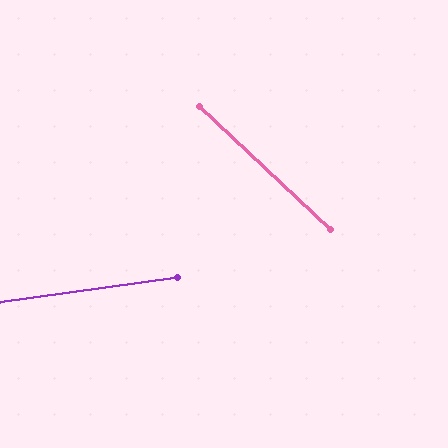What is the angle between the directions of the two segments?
Approximately 51 degrees.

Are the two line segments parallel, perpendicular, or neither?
Neither parallel nor perpendicular — they differ by about 51°.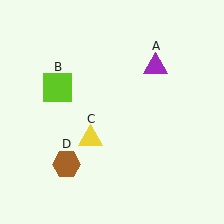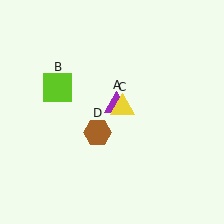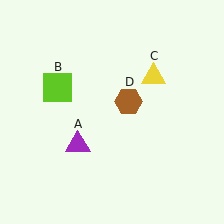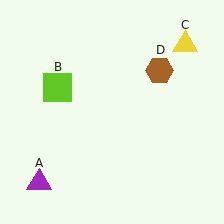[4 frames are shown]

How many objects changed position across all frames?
3 objects changed position: purple triangle (object A), yellow triangle (object C), brown hexagon (object D).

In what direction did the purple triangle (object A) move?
The purple triangle (object A) moved down and to the left.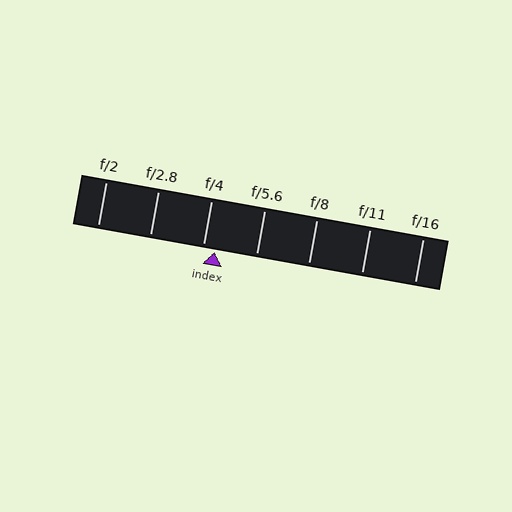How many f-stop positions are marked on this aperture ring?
There are 7 f-stop positions marked.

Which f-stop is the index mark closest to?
The index mark is closest to f/4.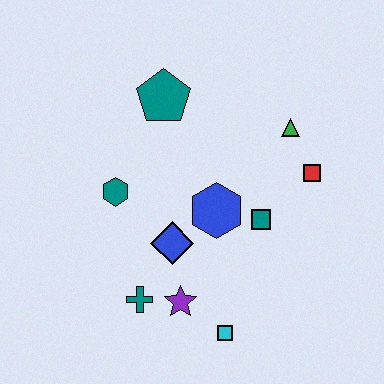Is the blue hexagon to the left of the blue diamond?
No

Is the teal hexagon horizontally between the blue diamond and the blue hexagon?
No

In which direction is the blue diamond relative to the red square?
The blue diamond is to the left of the red square.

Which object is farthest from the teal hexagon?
The red square is farthest from the teal hexagon.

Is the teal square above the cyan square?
Yes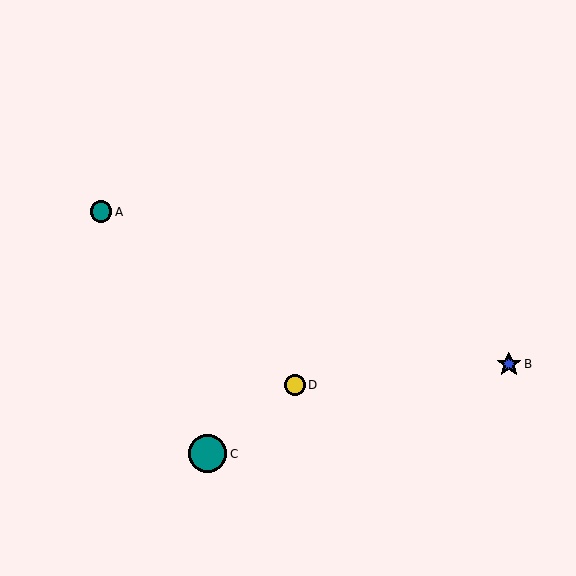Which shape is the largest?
The teal circle (labeled C) is the largest.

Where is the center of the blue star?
The center of the blue star is at (509, 364).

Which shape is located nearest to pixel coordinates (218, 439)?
The teal circle (labeled C) at (208, 454) is nearest to that location.